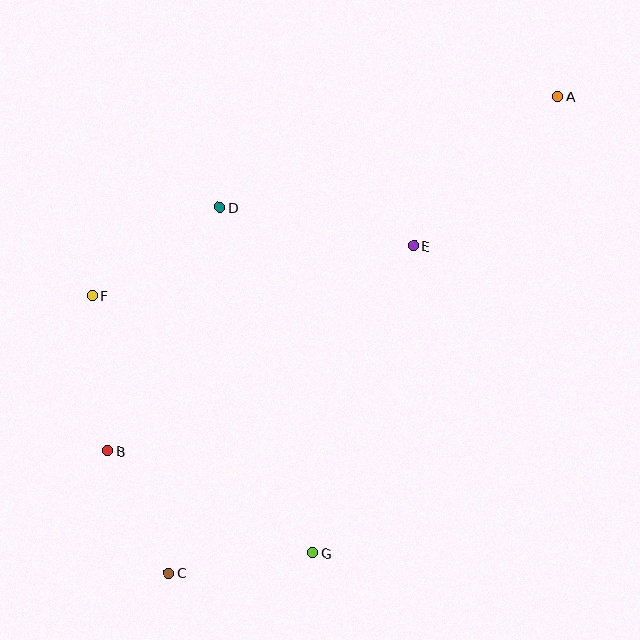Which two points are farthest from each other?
Points A and C are farthest from each other.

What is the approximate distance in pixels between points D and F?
The distance between D and F is approximately 155 pixels.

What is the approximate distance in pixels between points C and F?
The distance between C and F is approximately 288 pixels.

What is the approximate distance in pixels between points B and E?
The distance between B and E is approximately 368 pixels.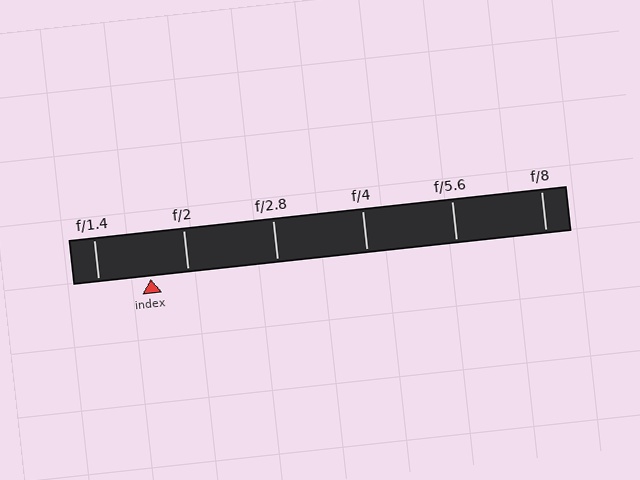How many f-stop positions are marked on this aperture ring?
There are 6 f-stop positions marked.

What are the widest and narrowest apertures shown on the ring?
The widest aperture shown is f/1.4 and the narrowest is f/8.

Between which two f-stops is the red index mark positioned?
The index mark is between f/1.4 and f/2.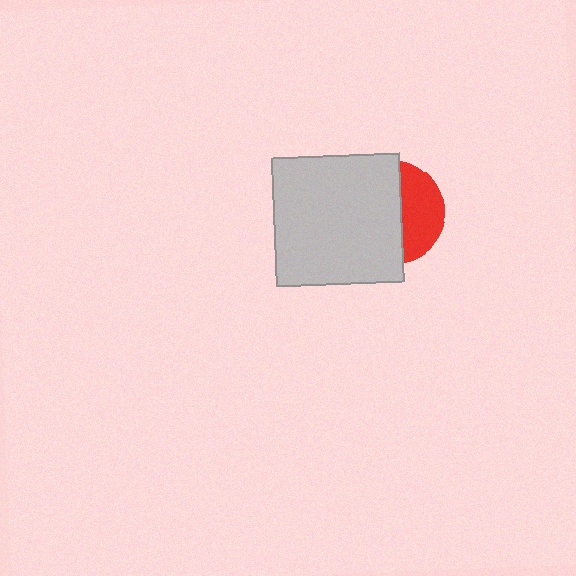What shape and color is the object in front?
The object in front is a light gray square.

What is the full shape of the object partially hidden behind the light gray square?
The partially hidden object is a red circle.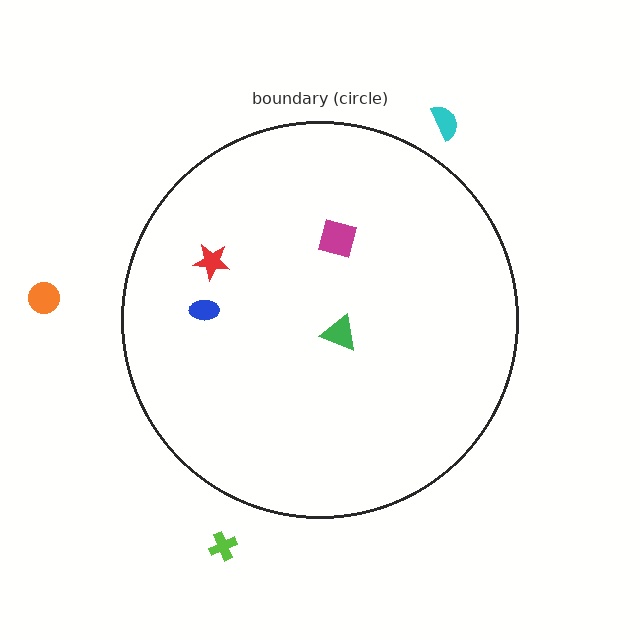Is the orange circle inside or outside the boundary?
Outside.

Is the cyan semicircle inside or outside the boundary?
Outside.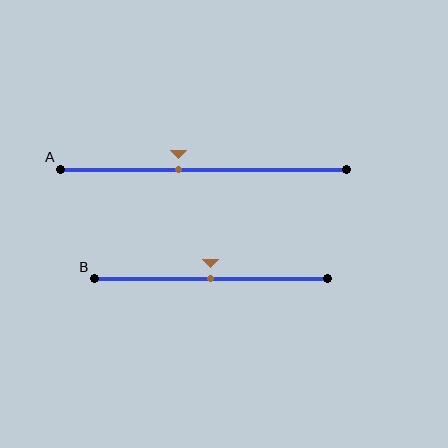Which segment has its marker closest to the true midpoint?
Segment B has its marker closest to the true midpoint.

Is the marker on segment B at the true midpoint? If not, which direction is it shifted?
Yes, the marker on segment B is at the true midpoint.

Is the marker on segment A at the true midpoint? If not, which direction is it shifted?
No, the marker on segment A is shifted to the left by about 9% of the segment length.